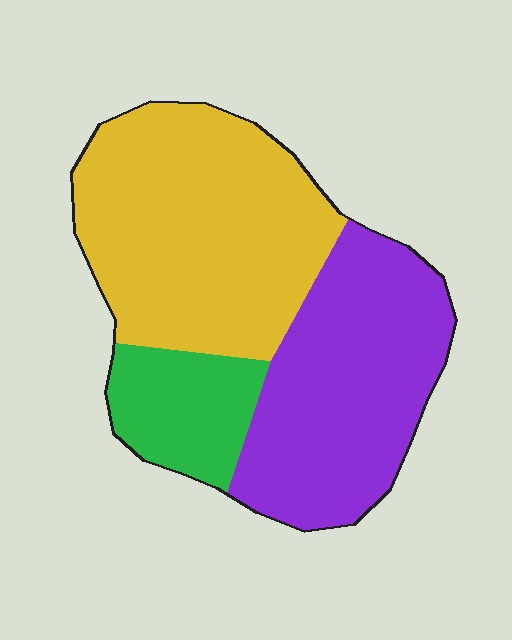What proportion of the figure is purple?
Purple covers 39% of the figure.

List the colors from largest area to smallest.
From largest to smallest: yellow, purple, green.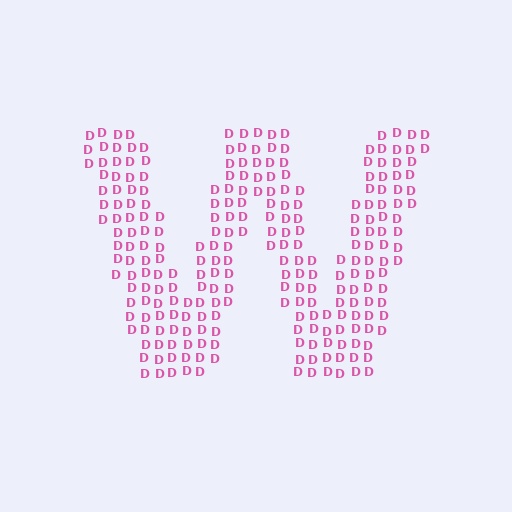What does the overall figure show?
The overall figure shows the letter W.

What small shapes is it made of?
It is made of small letter D's.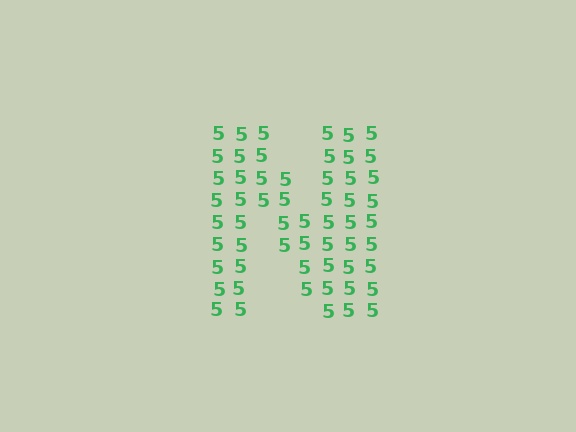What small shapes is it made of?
It is made of small digit 5's.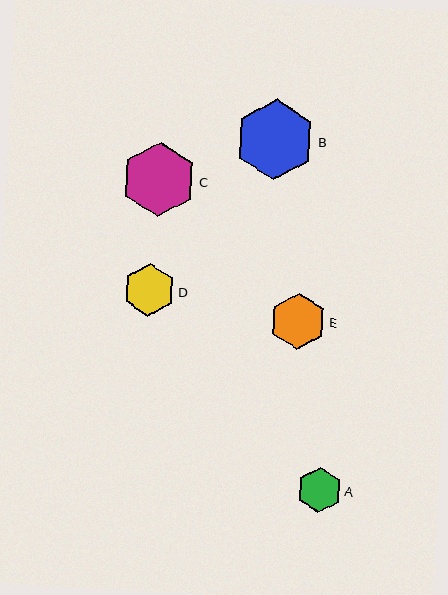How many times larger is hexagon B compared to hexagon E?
Hexagon B is approximately 1.4 times the size of hexagon E.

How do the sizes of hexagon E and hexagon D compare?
Hexagon E and hexagon D are approximately the same size.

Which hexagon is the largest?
Hexagon B is the largest with a size of approximately 80 pixels.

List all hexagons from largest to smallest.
From largest to smallest: B, C, E, D, A.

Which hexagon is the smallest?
Hexagon A is the smallest with a size of approximately 44 pixels.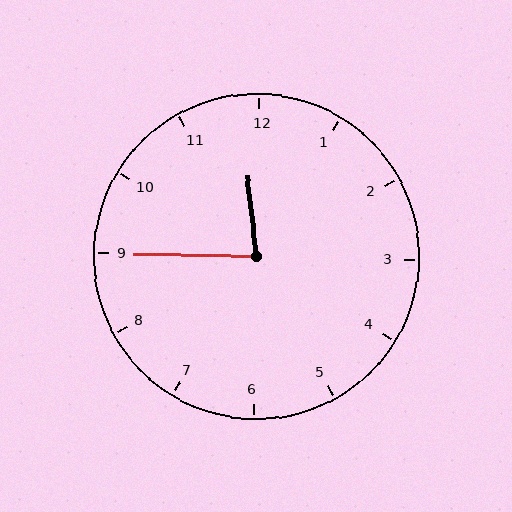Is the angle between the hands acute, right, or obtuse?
It is acute.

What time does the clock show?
11:45.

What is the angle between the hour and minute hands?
Approximately 82 degrees.